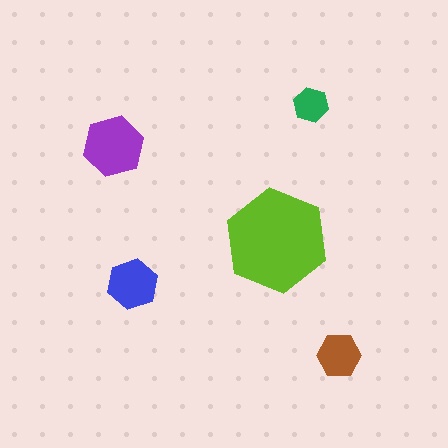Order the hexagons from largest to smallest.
the lime one, the purple one, the blue one, the brown one, the green one.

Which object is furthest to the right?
The brown hexagon is rightmost.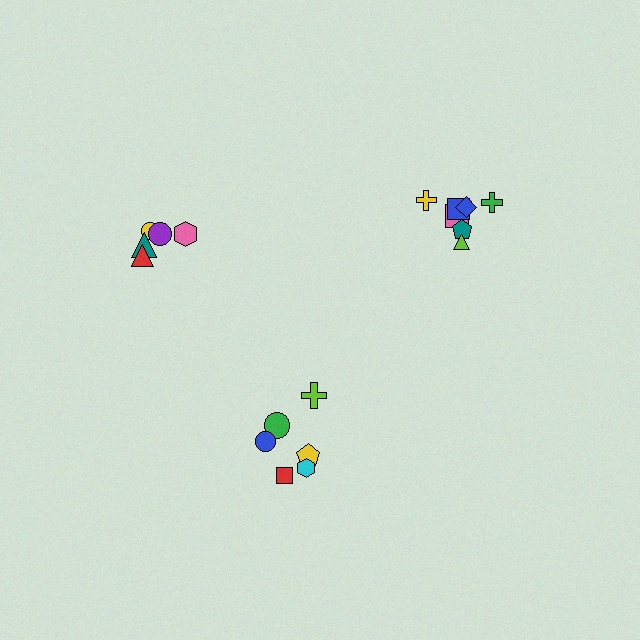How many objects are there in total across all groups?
There are 18 objects.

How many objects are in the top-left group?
There are 5 objects.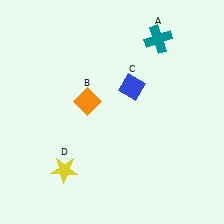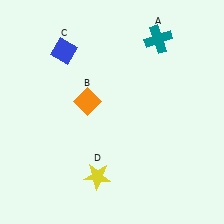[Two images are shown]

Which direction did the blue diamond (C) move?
The blue diamond (C) moved left.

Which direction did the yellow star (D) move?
The yellow star (D) moved right.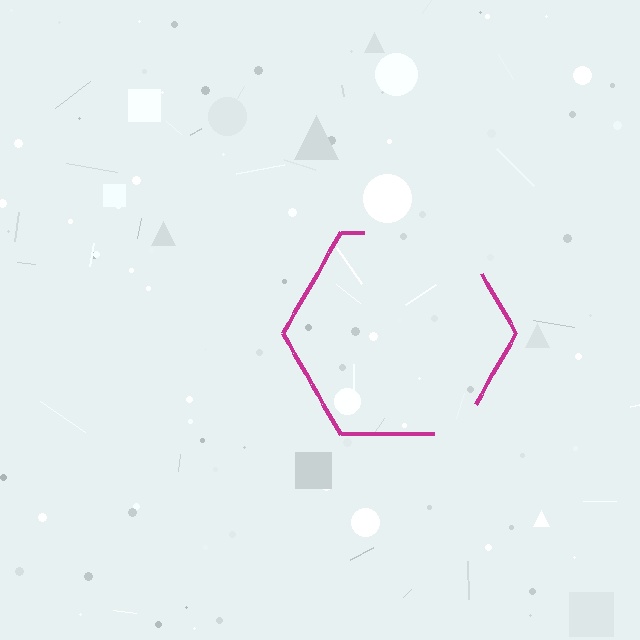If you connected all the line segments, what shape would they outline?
They would outline a hexagon.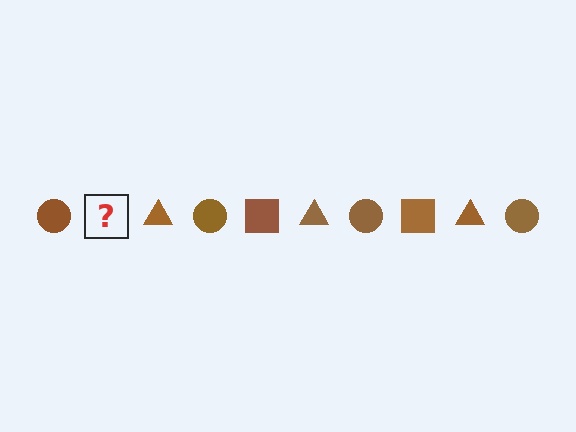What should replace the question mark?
The question mark should be replaced with a brown square.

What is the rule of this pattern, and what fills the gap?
The rule is that the pattern cycles through circle, square, triangle shapes in brown. The gap should be filled with a brown square.